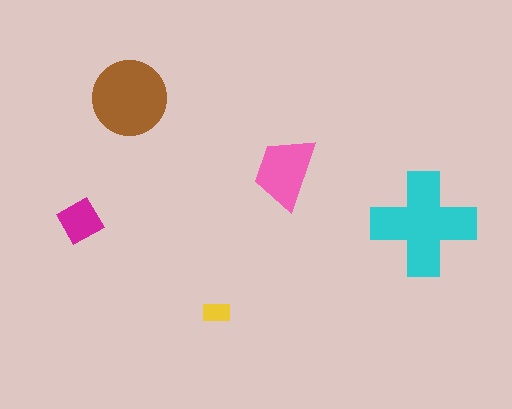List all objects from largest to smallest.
The cyan cross, the brown circle, the pink trapezoid, the magenta square, the yellow rectangle.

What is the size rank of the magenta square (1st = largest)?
4th.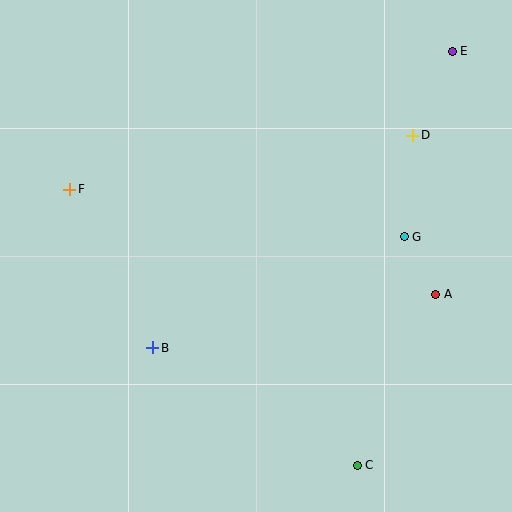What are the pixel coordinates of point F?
Point F is at (70, 189).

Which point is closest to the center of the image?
Point B at (153, 348) is closest to the center.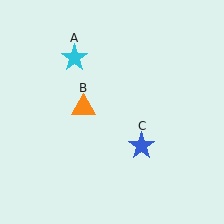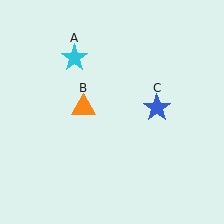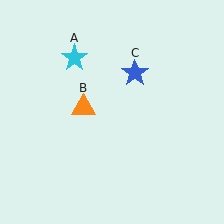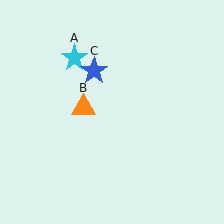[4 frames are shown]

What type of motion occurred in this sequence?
The blue star (object C) rotated counterclockwise around the center of the scene.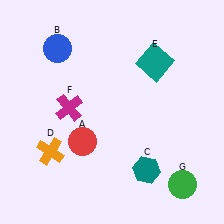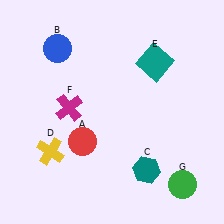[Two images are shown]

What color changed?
The cross (D) changed from orange in Image 1 to yellow in Image 2.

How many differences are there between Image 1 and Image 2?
There is 1 difference between the two images.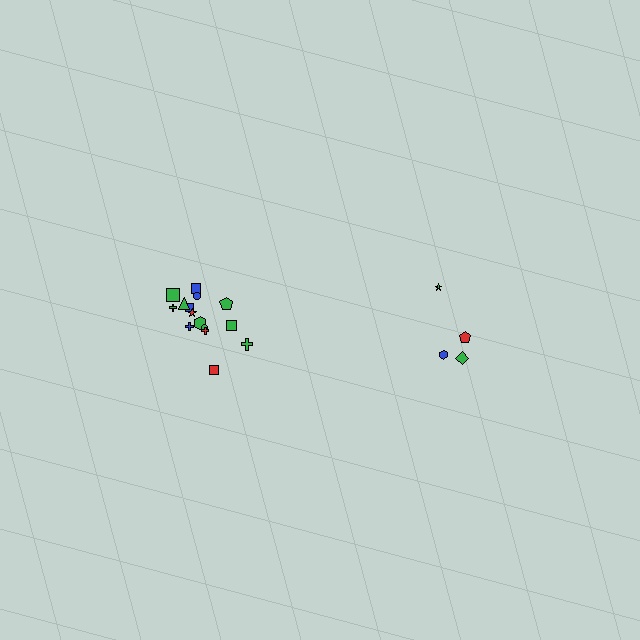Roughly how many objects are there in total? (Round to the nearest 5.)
Roughly 20 objects in total.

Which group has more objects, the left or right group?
The left group.